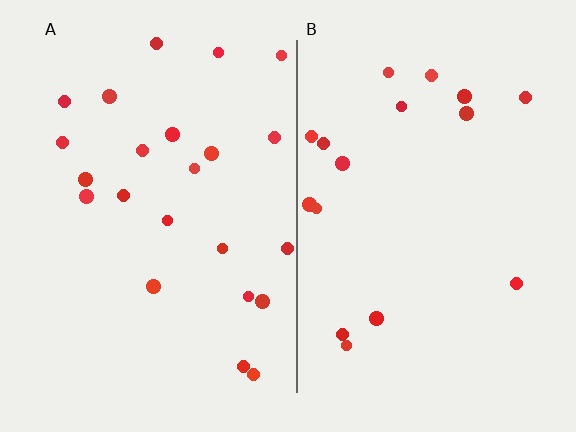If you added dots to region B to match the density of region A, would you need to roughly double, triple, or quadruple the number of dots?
Approximately double.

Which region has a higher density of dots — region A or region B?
A (the left).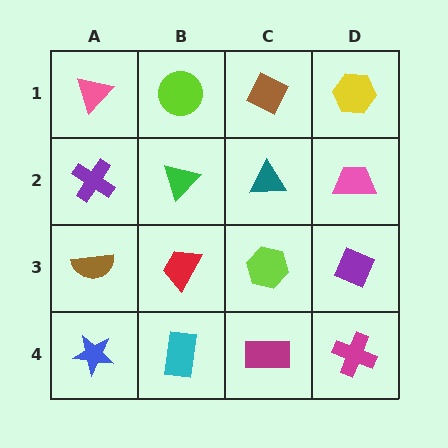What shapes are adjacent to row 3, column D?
A pink trapezoid (row 2, column D), a magenta cross (row 4, column D), a lime hexagon (row 3, column C).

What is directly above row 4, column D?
A purple diamond.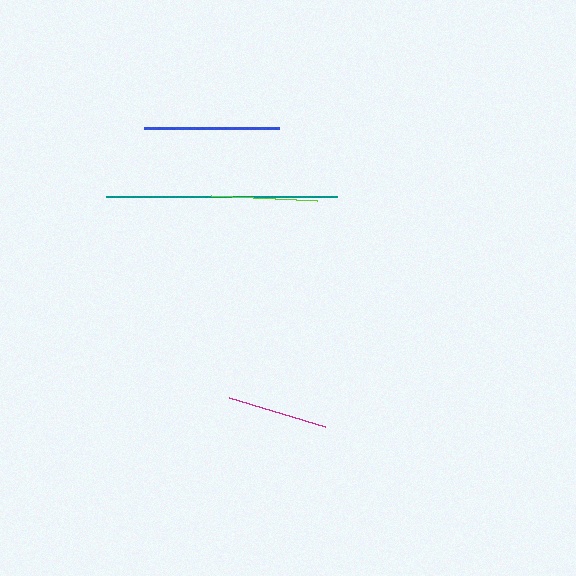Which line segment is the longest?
The teal line is the longest at approximately 231 pixels.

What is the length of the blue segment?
The blue segment is approximately 135 pixels long.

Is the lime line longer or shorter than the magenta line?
The lime line is longer than the magenta line.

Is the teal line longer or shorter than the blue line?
The teal line is longer than the blue line.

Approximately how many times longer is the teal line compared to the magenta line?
The teal line is approximately 2.3 times the length of the magenta line.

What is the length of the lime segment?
The lime segment is approximately 106 pixels long.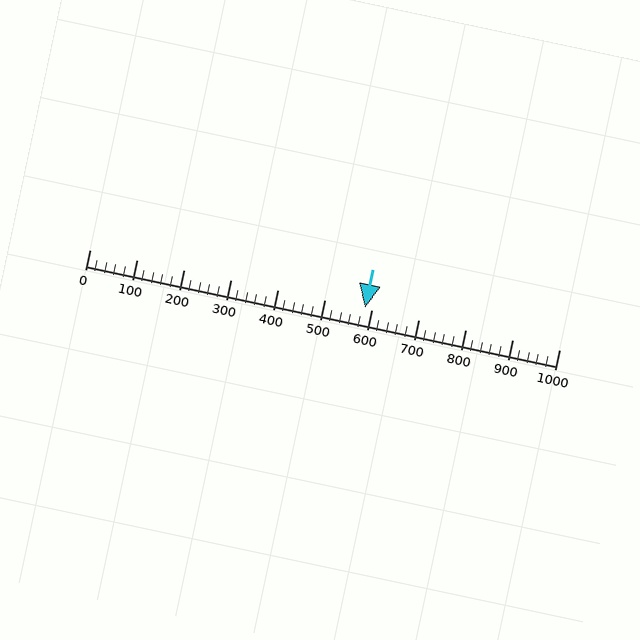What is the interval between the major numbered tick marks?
The major tick marks are spaced 100 units apart.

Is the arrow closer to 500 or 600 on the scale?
The arrow is closer to 600.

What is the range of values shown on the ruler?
The ruler shows values from 0 to 1000.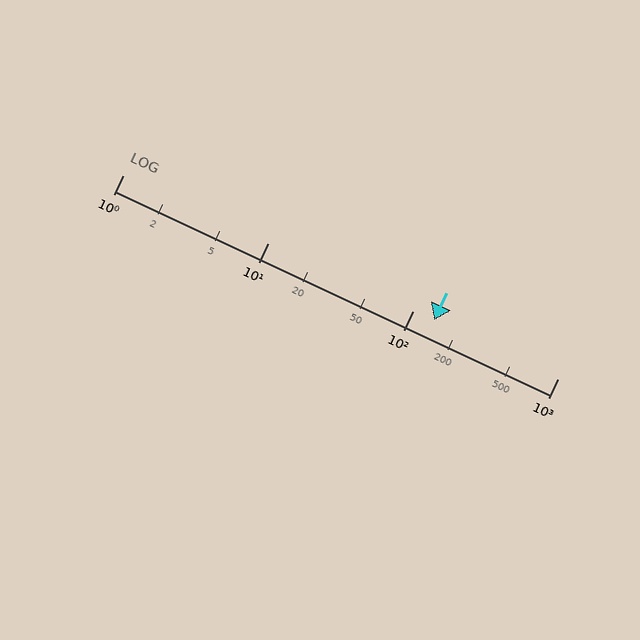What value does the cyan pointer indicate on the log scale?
The pointer indicates approximately 140.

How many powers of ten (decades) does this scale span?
The scale spans 3 decades, from 1 to 1000.